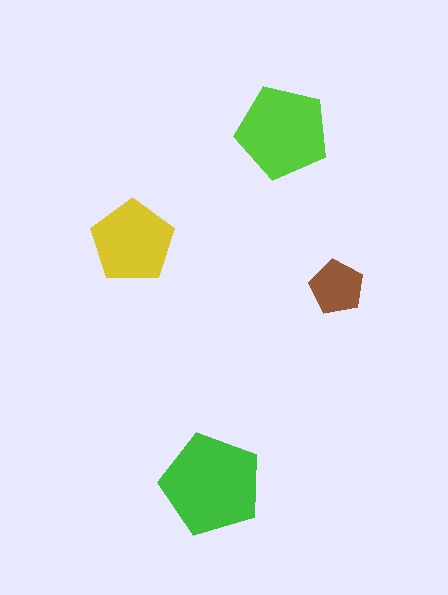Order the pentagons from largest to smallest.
the green one, the lime one, the yellow one, the brown one.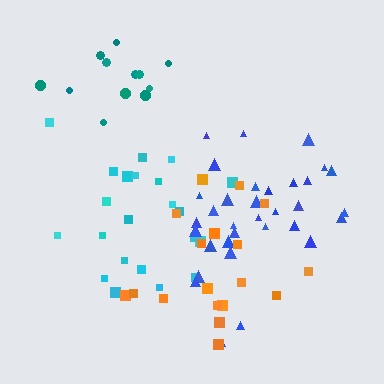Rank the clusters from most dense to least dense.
blue, teal, orange, cyan.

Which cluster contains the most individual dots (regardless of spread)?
Blue (33).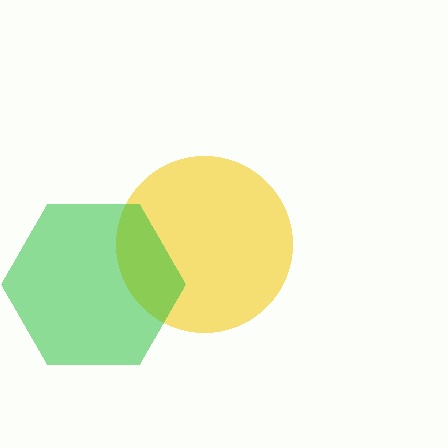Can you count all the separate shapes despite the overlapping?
Yes, there are 2 separate shapes.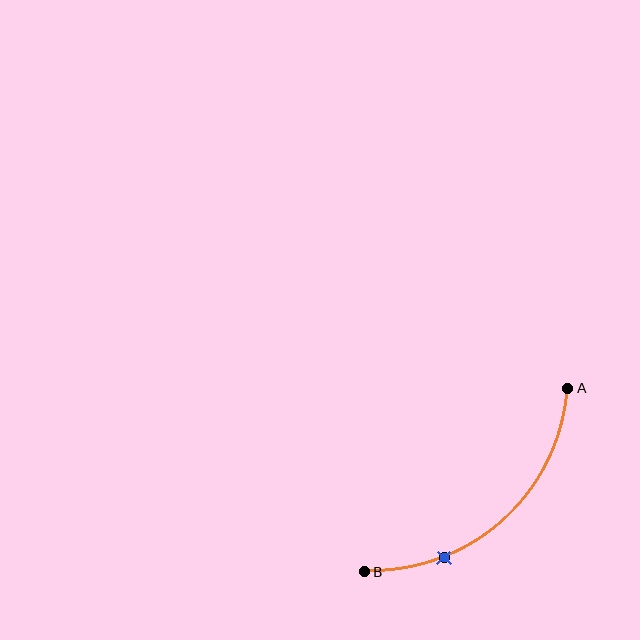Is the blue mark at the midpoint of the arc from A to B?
No. The blue mark lies on the arc but is closer to endpoint B. The arc midpoint would be at the point on the curve equidistant along the arc from both A and B.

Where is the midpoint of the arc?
The arc midpoint is the point on the curve farthest from the straight line joining A and B. It sits below and to the right of that line.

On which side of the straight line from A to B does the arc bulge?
The arc bulges below and to the right of the straight line connecting A and B.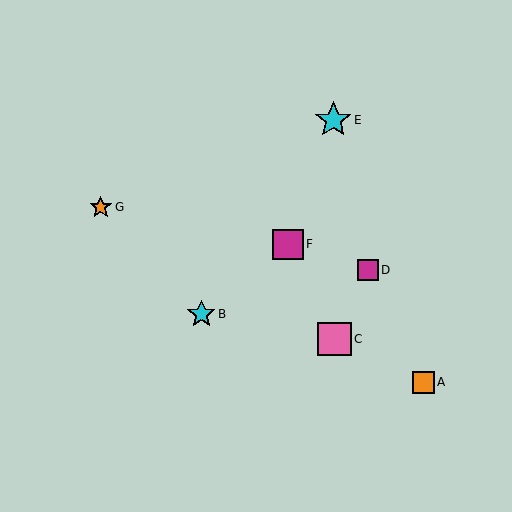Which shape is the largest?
The cyan star (labeled E) is the largest.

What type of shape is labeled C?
Shape C is a pink square.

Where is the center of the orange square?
The center of the orange square is at (423, 382).